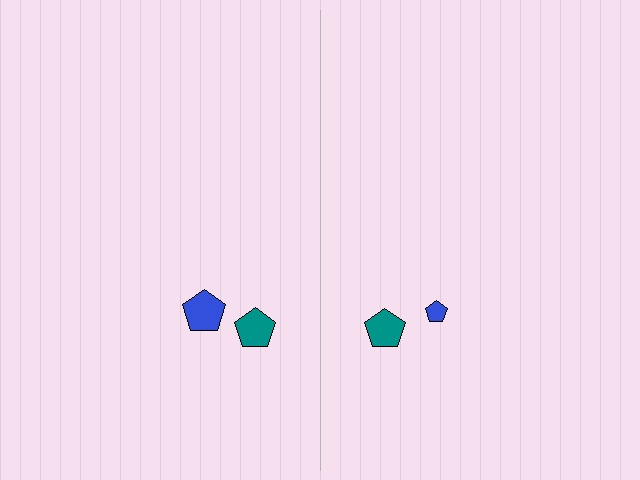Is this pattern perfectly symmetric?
No, the pattern is not perfectly symmetric. The blue pentagon on the right side has a different size than its mirror counterpart.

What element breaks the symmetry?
The blue pentagon on the right side has a different size than its mirror counterpart.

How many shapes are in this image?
There are 4 shapes in this image.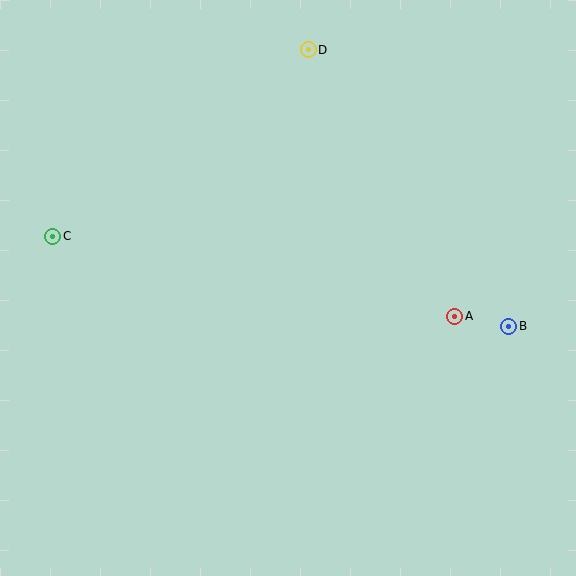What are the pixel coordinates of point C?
Point C is at (53, 237).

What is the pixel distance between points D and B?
The distance between D and B is 342 pixels.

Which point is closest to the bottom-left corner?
Point C is closest to the bottom-left corner.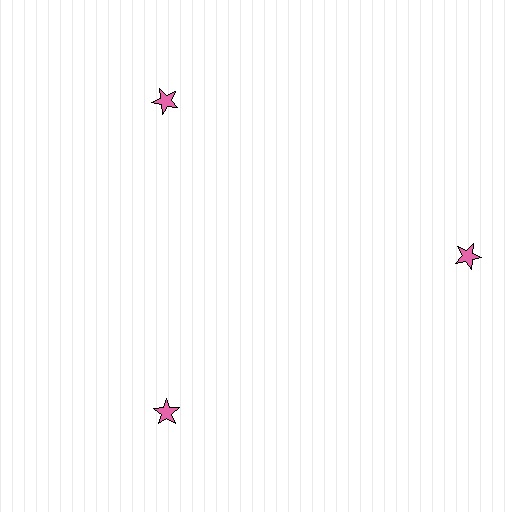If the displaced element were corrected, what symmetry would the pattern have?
It would have 3-fold rotational symmetry — the pattern would map onto itself every 120 degrees.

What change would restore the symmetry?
The symmetry would be restored by moving it inward, back onto the ring so that all 3 stars sit at equal angles and equal distance from the center.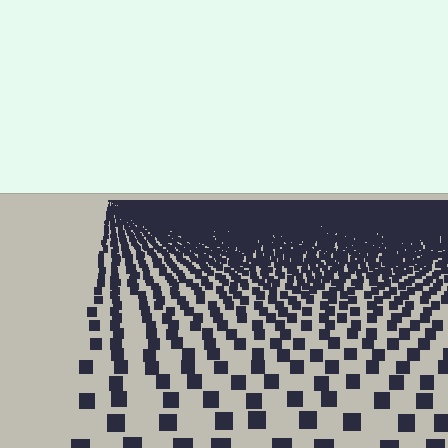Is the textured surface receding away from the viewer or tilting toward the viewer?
The surface is receding away from the viewer. Texture elements get smaller and denser toward the top.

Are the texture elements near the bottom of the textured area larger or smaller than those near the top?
Larger. Near the bottom, elements are closer to the viewer and appear at a bigger on-screen size.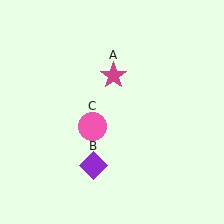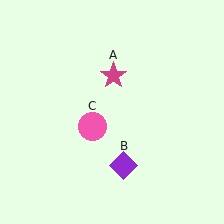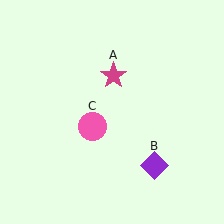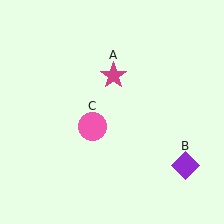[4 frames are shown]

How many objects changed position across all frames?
1 object changed position: purple diamond (object B).